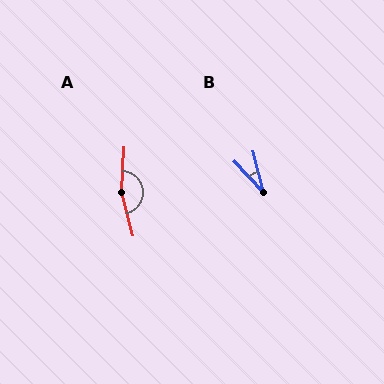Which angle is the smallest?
B, at approximately 28 degrees.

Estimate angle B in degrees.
Approximately 28 degrees.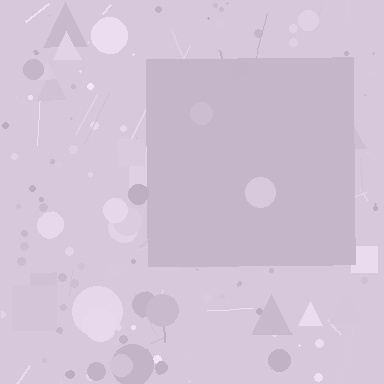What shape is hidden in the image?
A square is hidden in the image.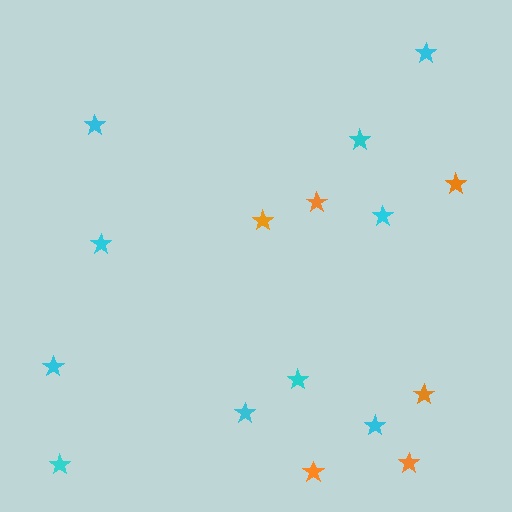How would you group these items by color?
There are 2 groups: one group of cyan stars (10) and one group of orange stars (6).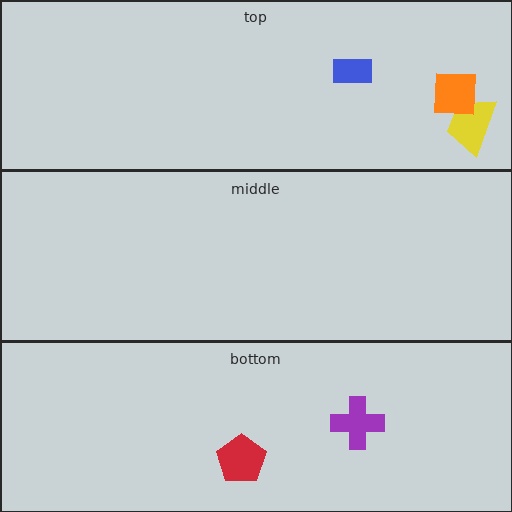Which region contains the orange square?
The top region.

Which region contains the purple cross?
The bottom region.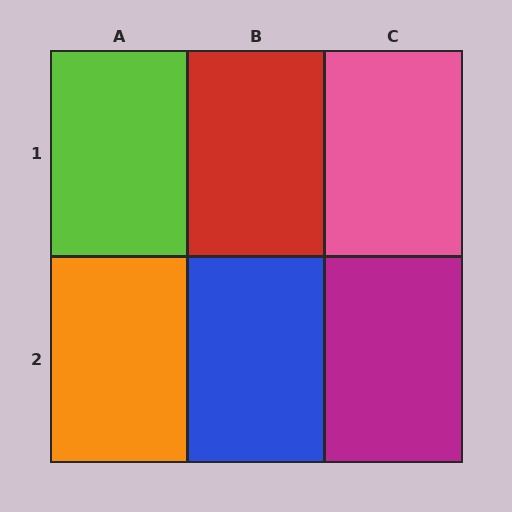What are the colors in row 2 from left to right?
Orange, blue, magenta.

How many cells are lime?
1 cell is lime.